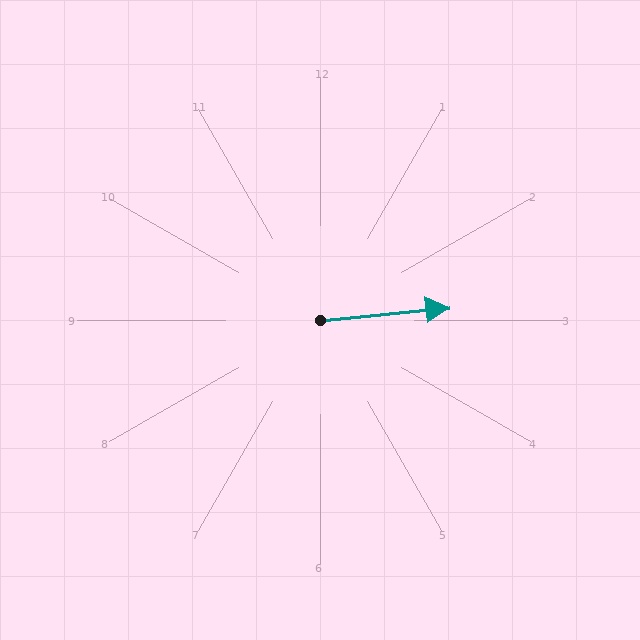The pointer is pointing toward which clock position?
Roughly 3 o'clock.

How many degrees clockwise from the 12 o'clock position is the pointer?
Approximately 84 degrees.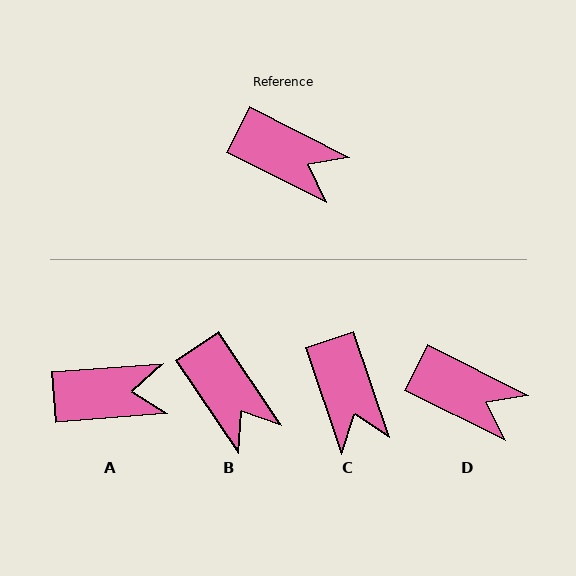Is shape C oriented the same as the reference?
No, it is off by about 44 degrees.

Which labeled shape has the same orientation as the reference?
D.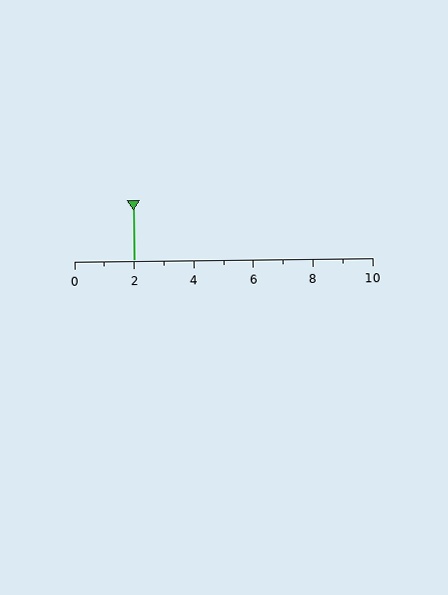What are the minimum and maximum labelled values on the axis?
The axis runs from 0 to 10.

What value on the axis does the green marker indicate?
The marker indicates approximately 2.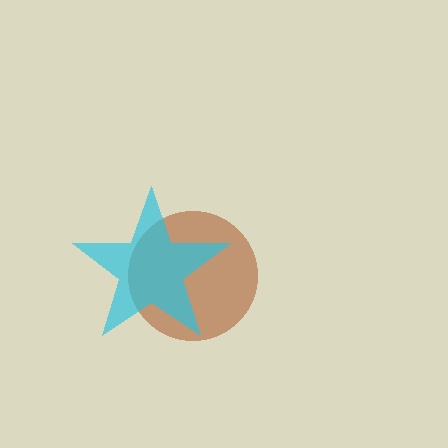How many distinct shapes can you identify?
There are 2 distinct shapes: a brown circle, a cyan star.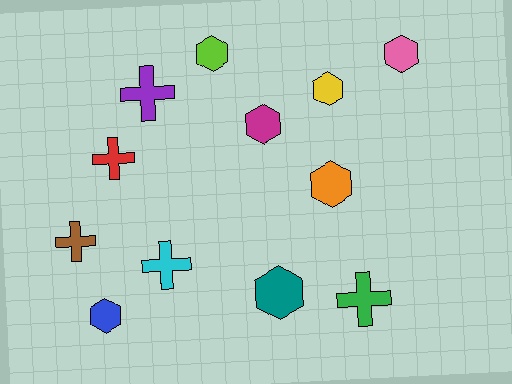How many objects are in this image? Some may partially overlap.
There are 12 objects.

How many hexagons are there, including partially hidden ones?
There are 7 hexagons.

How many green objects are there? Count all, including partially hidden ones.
There is 1 green object.